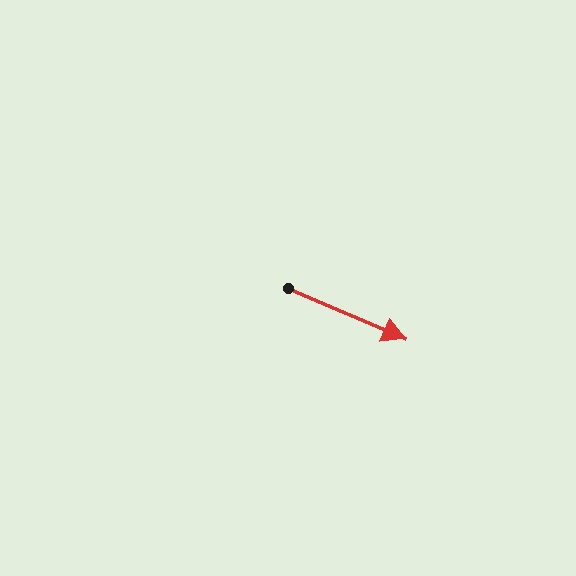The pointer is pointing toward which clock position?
Roughly 4 o'clock.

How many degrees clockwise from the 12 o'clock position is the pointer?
Approximately 113 degrees.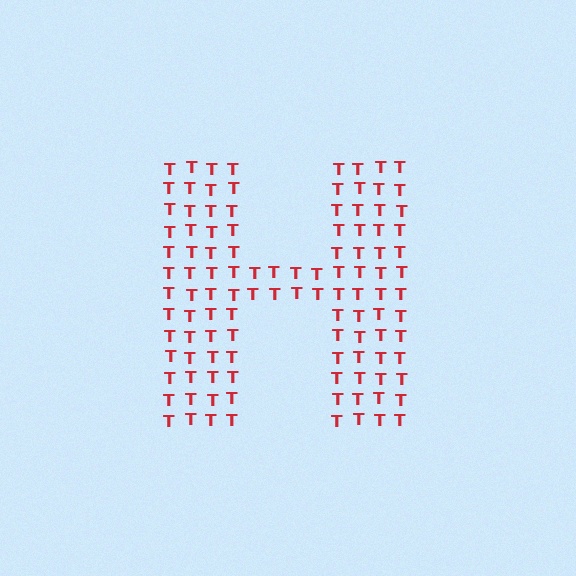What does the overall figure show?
The overall figure shows the letter H.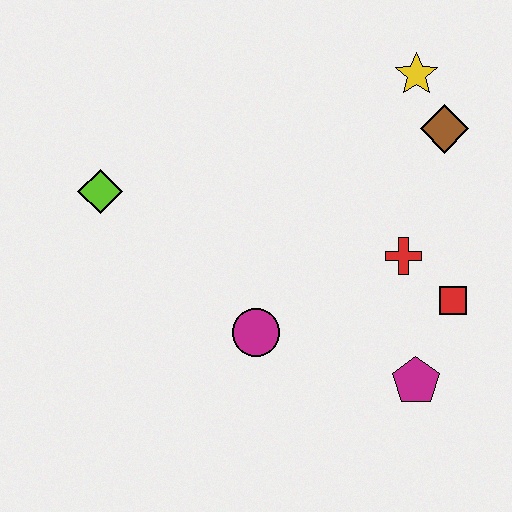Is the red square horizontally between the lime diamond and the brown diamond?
No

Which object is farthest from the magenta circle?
The yellow star is farthest from the magenta circle.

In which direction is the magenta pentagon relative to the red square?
The magenta pentagon is below the red square.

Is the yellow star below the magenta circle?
No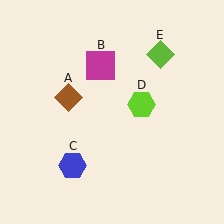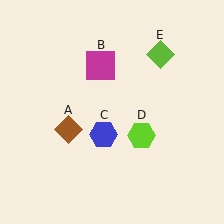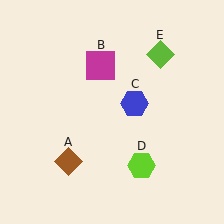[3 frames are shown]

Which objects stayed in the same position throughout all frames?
Magenta square (object B) and lime diamond (object E) remained stationary.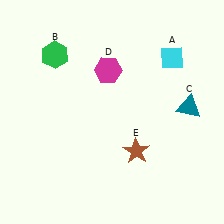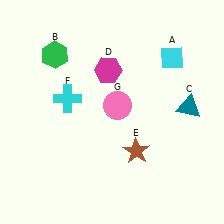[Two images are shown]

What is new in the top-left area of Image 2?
A cyan cross (F) was added in the top-left area of Image 2.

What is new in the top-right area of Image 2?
A pink circle (G) was added in the top-right area of Image 2.